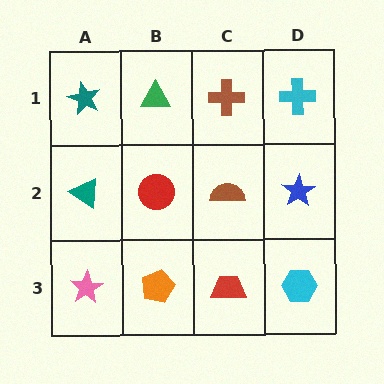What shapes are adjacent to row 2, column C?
A brown cross (row 1, column C), a red trapezoid (row 3, column C), a red circle (row 2, column B), a blue star (row 2, column D).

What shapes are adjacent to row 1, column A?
A teal triangle (row 2, column A), a green triangle (row 1, column B).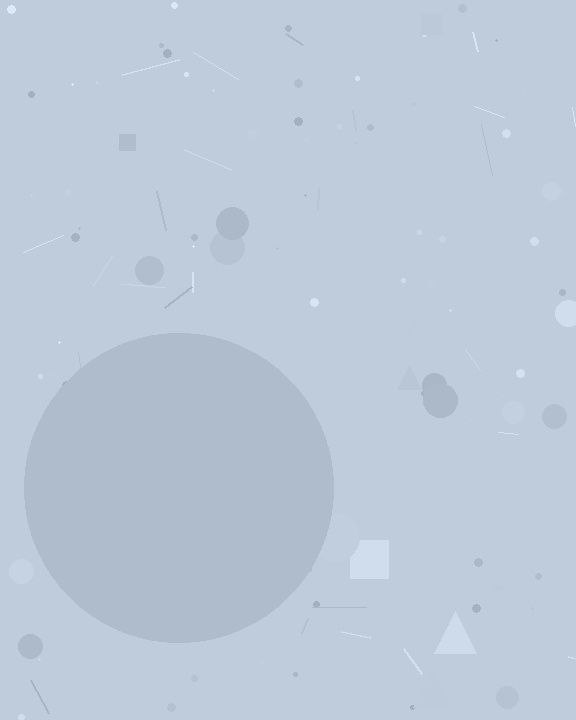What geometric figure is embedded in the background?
A circle is embedded in the background.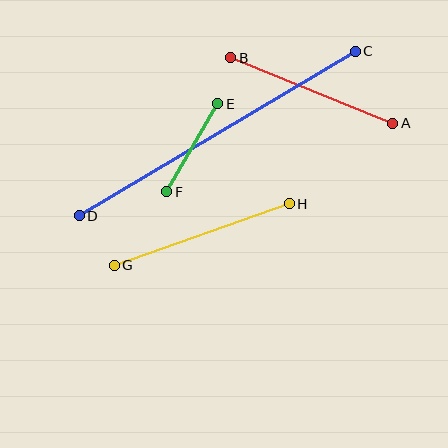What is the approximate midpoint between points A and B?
The midpoint is at approximately (312, 90) pixels.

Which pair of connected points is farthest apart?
Points C and D are farthest apart.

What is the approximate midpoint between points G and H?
The midpoint is at approximately (202, 235) pixels.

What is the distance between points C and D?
The distance is approximately 322 pixels.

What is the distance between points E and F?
The distance is approximately 102 pixels.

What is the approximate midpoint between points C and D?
The midpoint is at approximately (217, 133) pixels.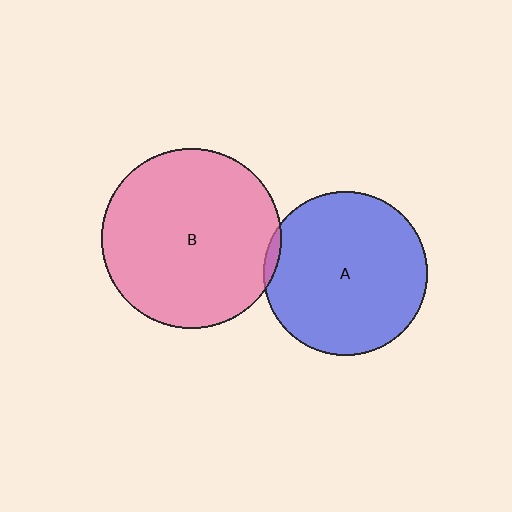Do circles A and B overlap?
Yes.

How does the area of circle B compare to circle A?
Approximately 1.2 times.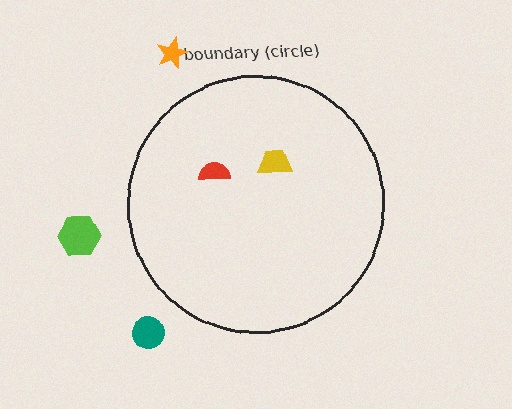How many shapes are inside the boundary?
2 inside, 3 outside.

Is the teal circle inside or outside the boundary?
Outside.